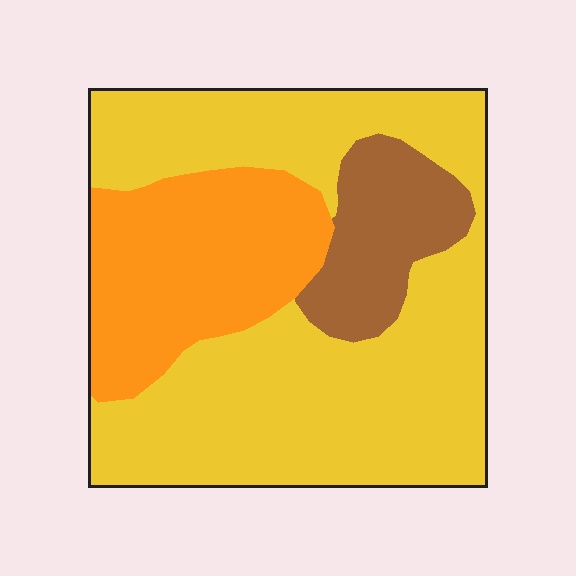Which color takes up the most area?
Yellow, at roughly 60%.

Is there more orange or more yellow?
Yellow.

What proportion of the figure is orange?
Orange covers 25% of the figure.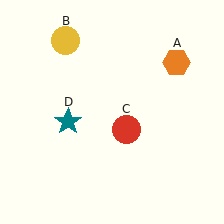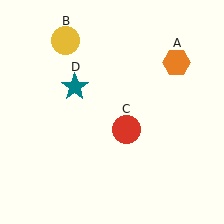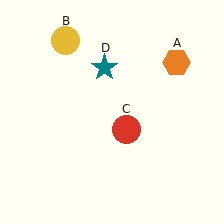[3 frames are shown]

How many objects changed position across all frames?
1 object changed position: teal star (object D).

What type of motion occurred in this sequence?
The teal star (object D) rotated clockwise around the center of the scene.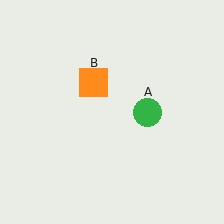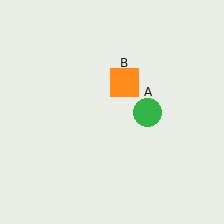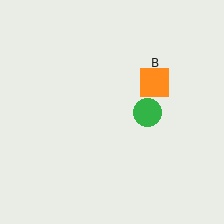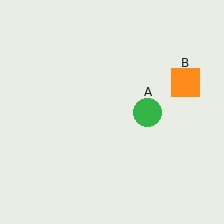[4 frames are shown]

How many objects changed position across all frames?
1 object changed position: orange square (object B).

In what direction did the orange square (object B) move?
The orange square (object B) moved right.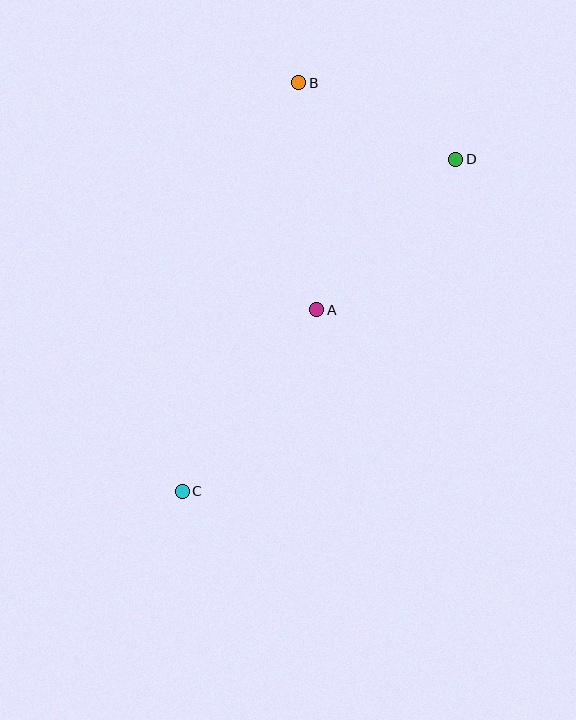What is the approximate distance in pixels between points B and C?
The distance between B and C is approximately 425 pixels.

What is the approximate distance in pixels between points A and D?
The distance between A and D is approximately 205 pixels.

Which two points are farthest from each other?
Points C and D are farthest from each other.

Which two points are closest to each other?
Points B and D are closest to each other.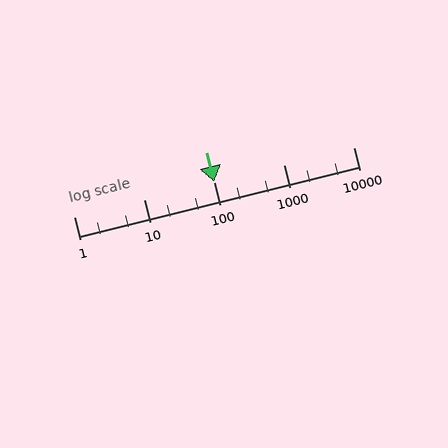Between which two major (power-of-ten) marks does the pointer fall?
The pointer is between 100 and 1000.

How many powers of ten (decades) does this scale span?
The scale spans 4 decades, from 1 to 10000.